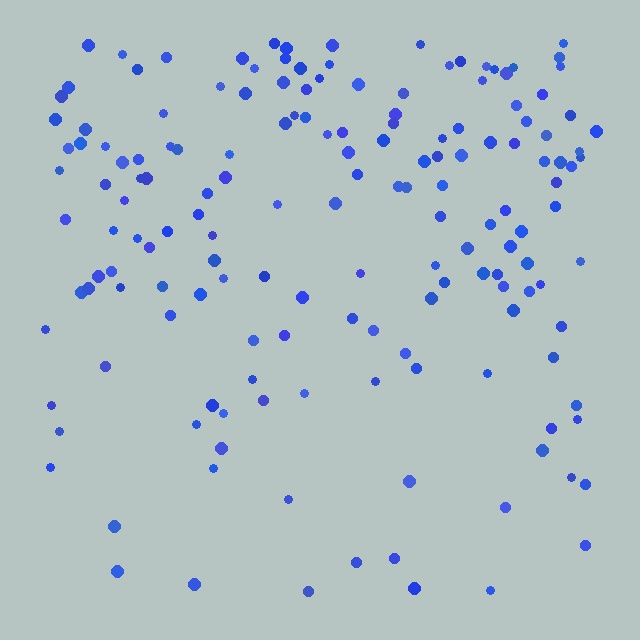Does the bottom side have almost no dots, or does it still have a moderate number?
Still a moderate number, just noticeably fewer than the top.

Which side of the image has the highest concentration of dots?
The top.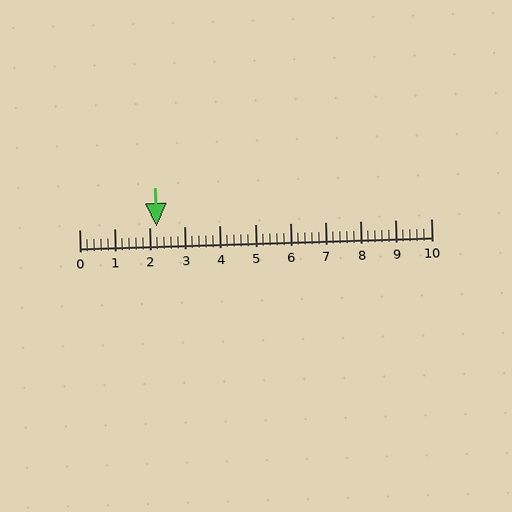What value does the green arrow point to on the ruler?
The green arrow points to approximately 2.2.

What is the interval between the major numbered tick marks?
The major tick marks are spaced 1 units apart.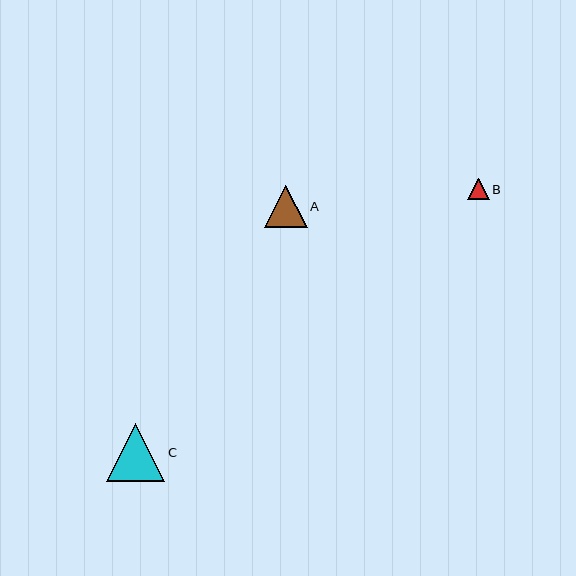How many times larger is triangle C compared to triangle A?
Triangle C is approximately 1.4 times the size of triangle A.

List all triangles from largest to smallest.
From largest to smallest: C, A, B.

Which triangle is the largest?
Triangle C is the largest with a size of approximately 58 pixels.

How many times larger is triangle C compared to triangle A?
Triangle C is approximately 1.4 times the size of triangle A.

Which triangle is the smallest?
Triangle B is the smallest with a size of approximately 21 pixels.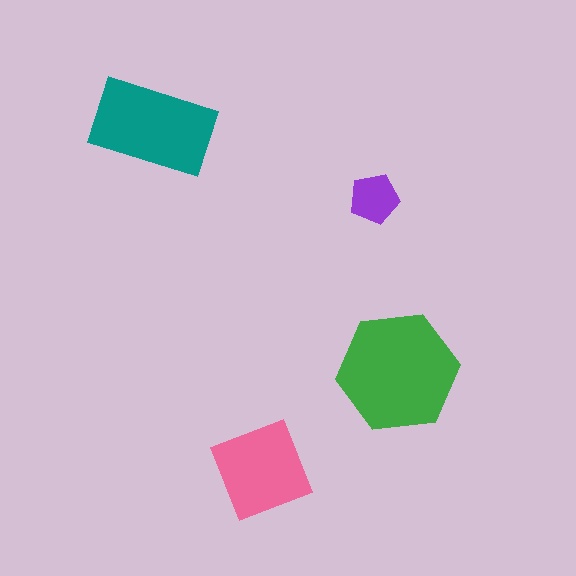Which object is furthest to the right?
The green hexagon is rightmost.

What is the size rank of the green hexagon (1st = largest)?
1st.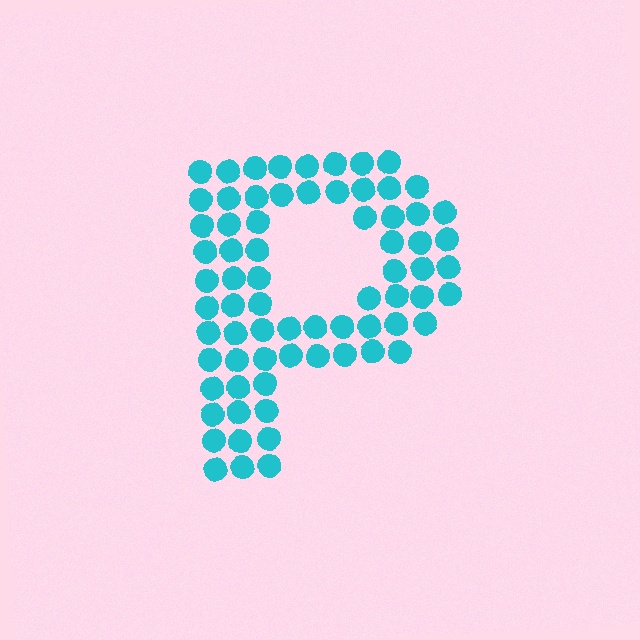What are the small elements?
The small elements are circles.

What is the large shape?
The large shape is the letter P.